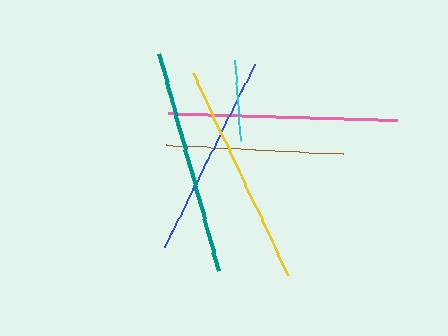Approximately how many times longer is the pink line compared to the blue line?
The pink line is approximately 1.1 times the length of the blue line.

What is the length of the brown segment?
The brown segment is approximately 178 pixels long.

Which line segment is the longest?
The pink line is the longest at approximately 230 pixels.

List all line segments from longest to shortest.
From longest to shortest: pink, teal, yellow, blue, brown, cyan.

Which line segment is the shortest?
The cyan line is the shortest at approximately 81 pixels.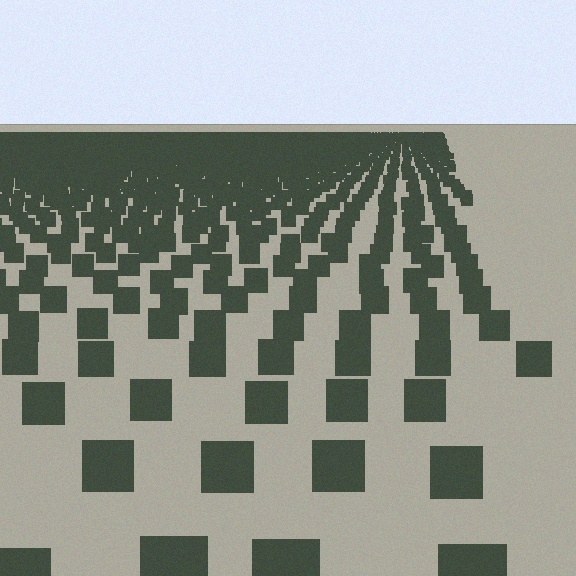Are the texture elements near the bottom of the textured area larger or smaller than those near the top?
Larger. Near the bottom, elements are closer to the viewer and appear at a bigger on-screen size.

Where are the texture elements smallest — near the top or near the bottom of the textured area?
Near the top.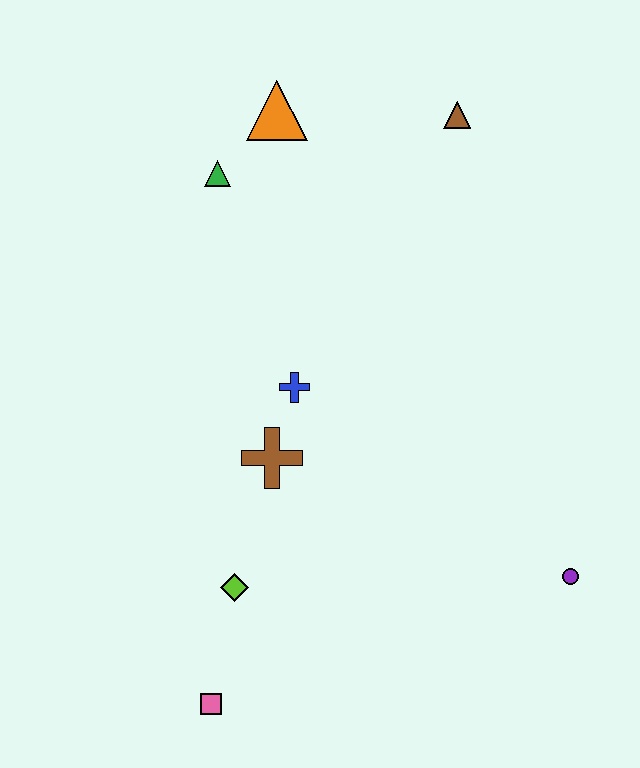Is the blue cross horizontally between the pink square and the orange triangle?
No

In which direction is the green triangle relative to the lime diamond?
The green triangle is above the lime diamond.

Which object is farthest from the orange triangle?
The pink square is farthest from the orange triangle.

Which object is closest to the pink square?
The lime diamond is closest to the pink square.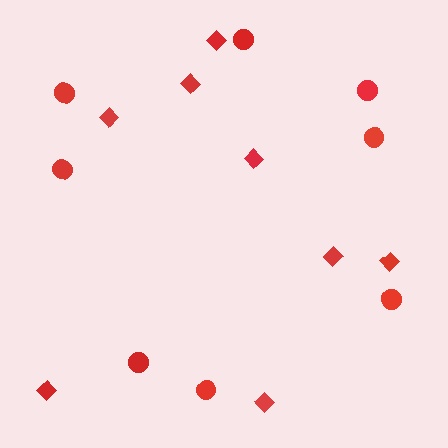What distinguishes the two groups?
There are 2 groups: one group of diamonds (8) and one group of circles (8).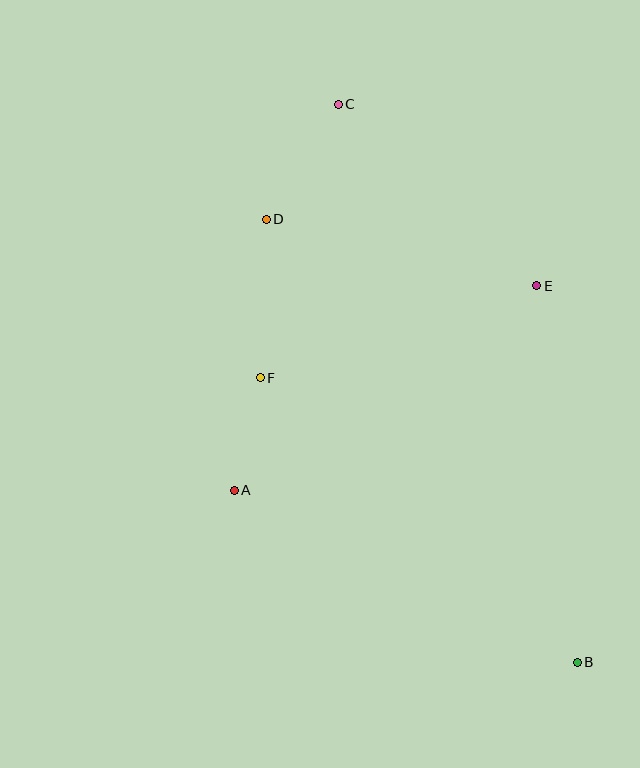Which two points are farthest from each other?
Points B and C are farthest from each other.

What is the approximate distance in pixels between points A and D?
The distance between A and D is approximately 273 pixels.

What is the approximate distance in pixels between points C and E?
The distance between C and E is approximately 269 pixels.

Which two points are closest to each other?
Points A and F are closest to each other.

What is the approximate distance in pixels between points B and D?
The distance between B and D is approximately 541 pixels.